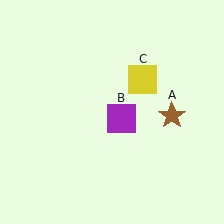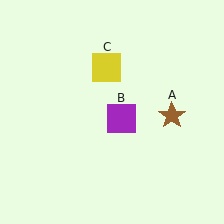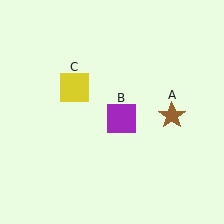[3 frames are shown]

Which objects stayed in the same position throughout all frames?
Brown star (object A) and purple square (object B) remained stationary.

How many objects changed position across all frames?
1 object changed position: yellow square (object C).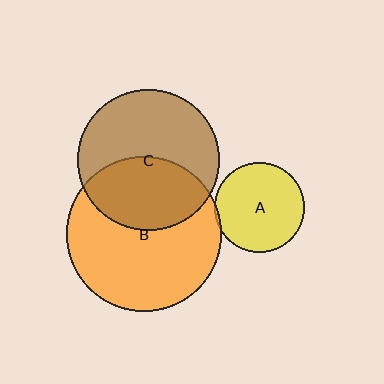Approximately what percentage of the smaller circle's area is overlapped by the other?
Approximately 5%.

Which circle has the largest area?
Circle B (orange).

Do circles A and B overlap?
Yes.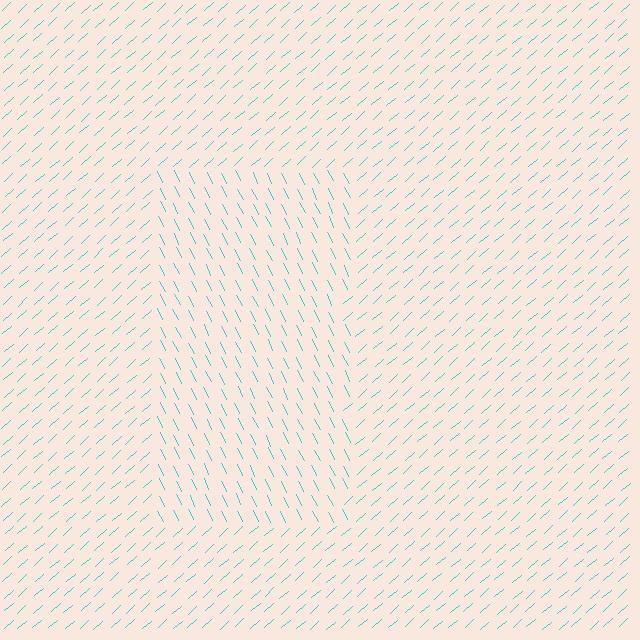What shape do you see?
I see a rectangle.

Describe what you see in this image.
The image is filled with small cyan line segments. A rectangle region in the image has lines oriented differently from the surrounding lines, creating a visible texture boundary.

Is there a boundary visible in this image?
Yes, there is a texture boundary formed by a change in line orientation.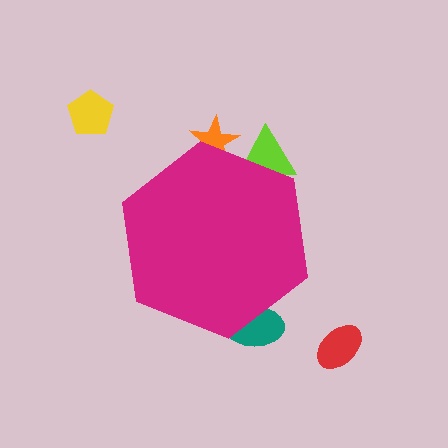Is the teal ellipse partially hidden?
Yes, the teal ellipse is partially hidden behind the magenta hexagon.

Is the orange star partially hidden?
Yes, the orange star is partially hidden behind the magenta hexagon.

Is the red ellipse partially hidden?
No, the red ellipse is fully visible.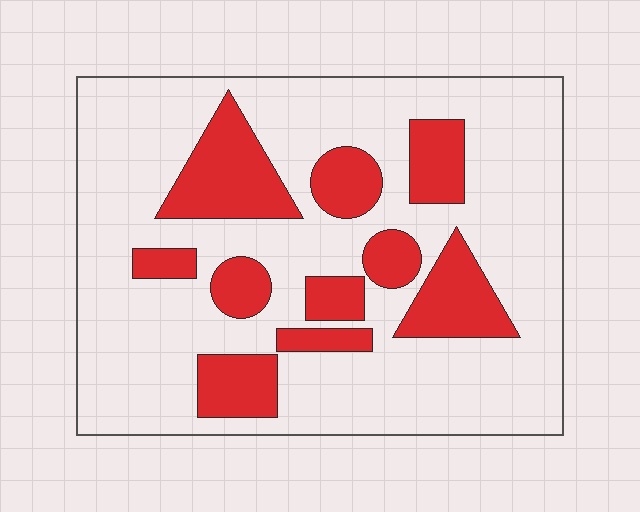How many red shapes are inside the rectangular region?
10.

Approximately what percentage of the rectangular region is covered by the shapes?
Approximately 25%.